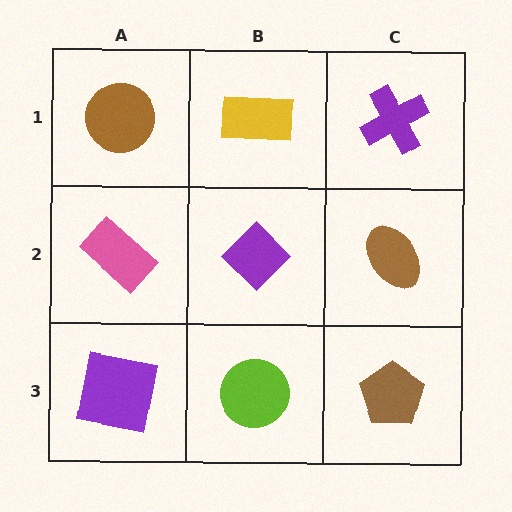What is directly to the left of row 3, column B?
A purple square.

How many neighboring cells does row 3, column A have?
2.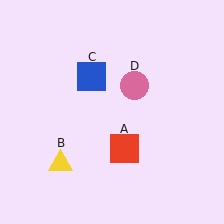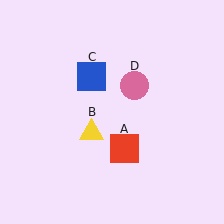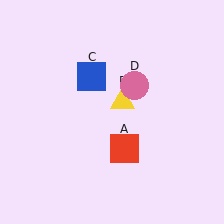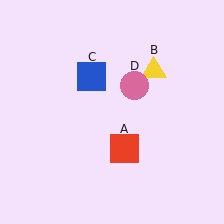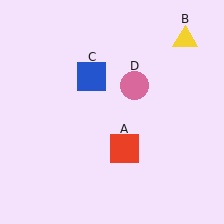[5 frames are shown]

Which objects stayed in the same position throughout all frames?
Red square (object A) and blue square (object C) and pink circle (object D) remained stationary.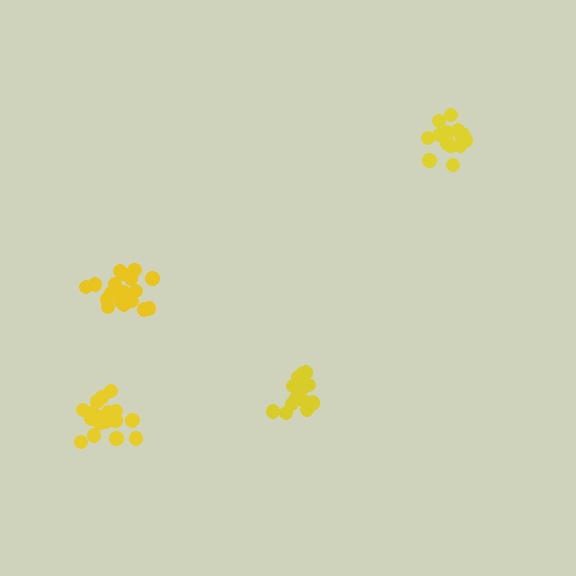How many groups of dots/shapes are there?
There are 4 groups.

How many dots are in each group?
Group 1: 17 dots, Group 2: 16 dots, Group 3: 19 dots, Group 4: 19 dots (71 total).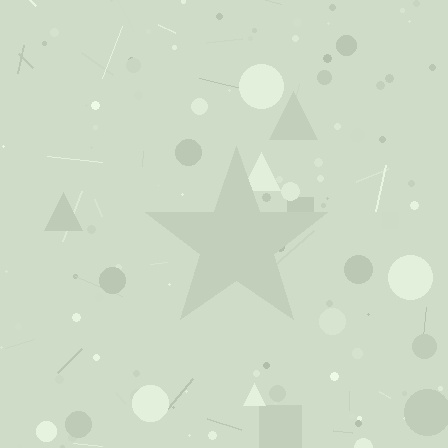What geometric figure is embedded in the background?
A star is embedded in the background.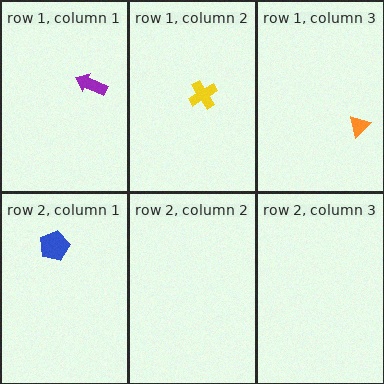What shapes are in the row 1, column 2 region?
The yellow cross.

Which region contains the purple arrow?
The row 1, column 1 region.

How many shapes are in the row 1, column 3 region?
1.